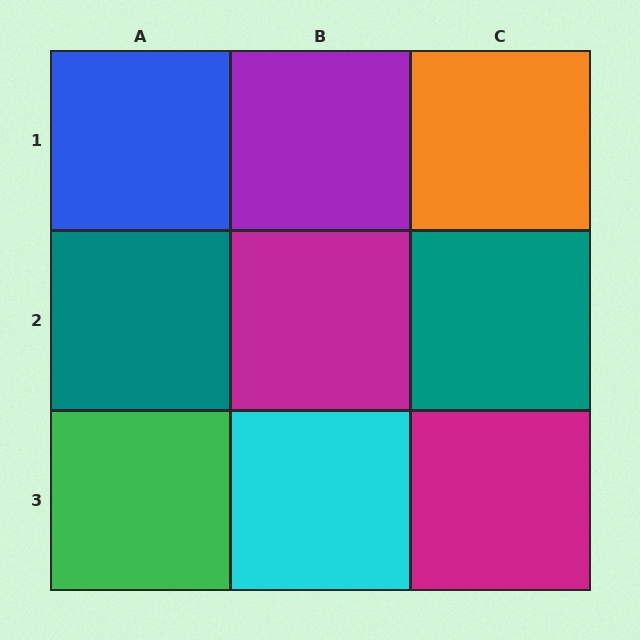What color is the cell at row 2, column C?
Teal.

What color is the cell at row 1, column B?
Purple.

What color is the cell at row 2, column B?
Magenta.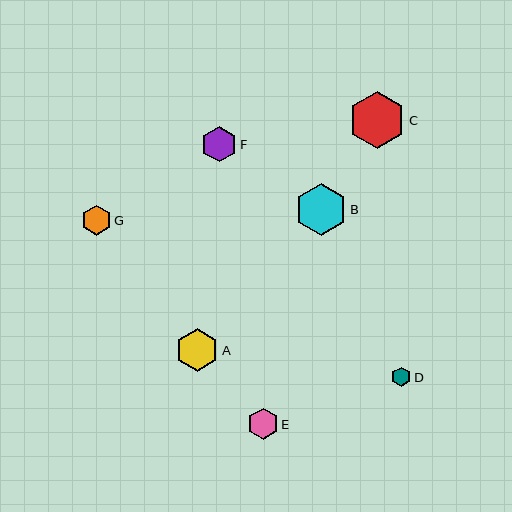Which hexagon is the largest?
Hexagon C is the largest with a size of approximately 57 pixels.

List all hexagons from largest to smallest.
From largest to smallest: C, B, A, F, E, G, D.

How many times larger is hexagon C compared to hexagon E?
Hexagon C is approximately 1.9 times the size of hexagon E.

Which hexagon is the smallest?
Hexagon D is the smallest with a size of approximately 19 pixels.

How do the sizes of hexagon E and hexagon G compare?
Hexagon E and hexagon G are approximately the same size.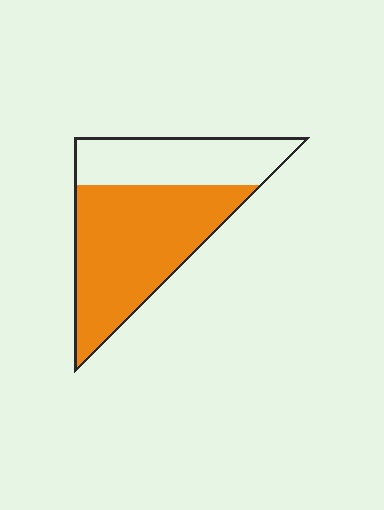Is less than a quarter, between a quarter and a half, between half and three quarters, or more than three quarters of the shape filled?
Between half and three quarters.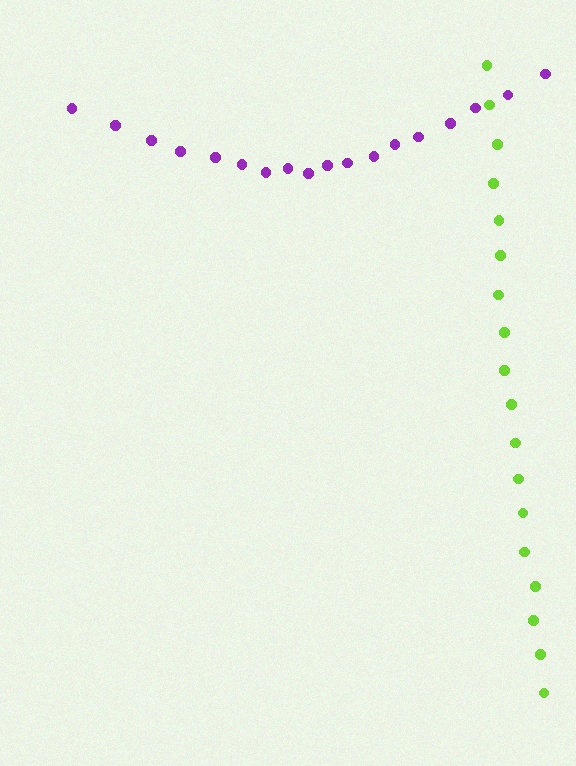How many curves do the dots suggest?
There are 2 distinct paths.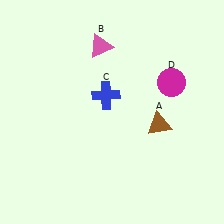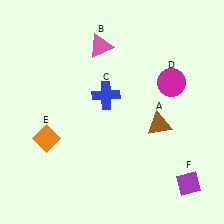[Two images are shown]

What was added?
An orange diamond (E), a purple diamond (F) were added in Image 2.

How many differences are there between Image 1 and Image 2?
There are 2 differences between the two images.